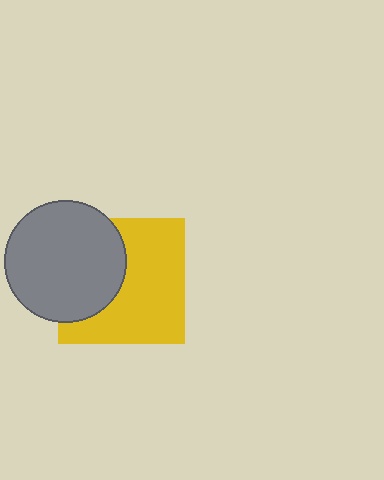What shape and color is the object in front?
The object in front is a gray circle.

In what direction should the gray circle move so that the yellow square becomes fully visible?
The gray circle should move left. That is the shortest direction to clear the overlap and leave the yellow square fully visible.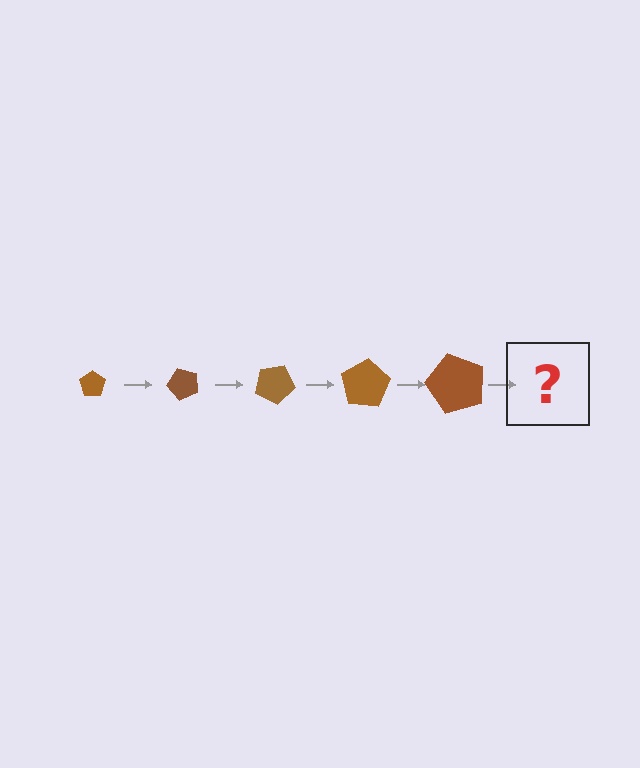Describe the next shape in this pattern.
It should be a pentagon, larger than the previous one and rotated 250 degrees from the start.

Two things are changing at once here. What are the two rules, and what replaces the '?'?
The two rules are that the pentagon grows larger each step and it rotates 50 degrees each step. The '?' should be a pentagon, larger than the previous one and rotated 250 degrees from the start.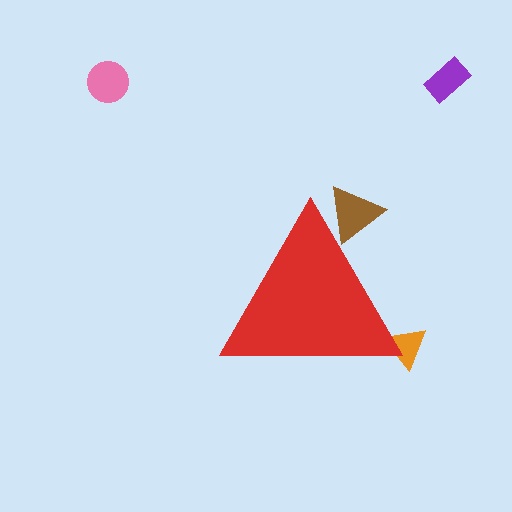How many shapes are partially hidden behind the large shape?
2 shapes are partially hidden.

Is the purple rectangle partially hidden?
No, the purple rectangle is fully visible.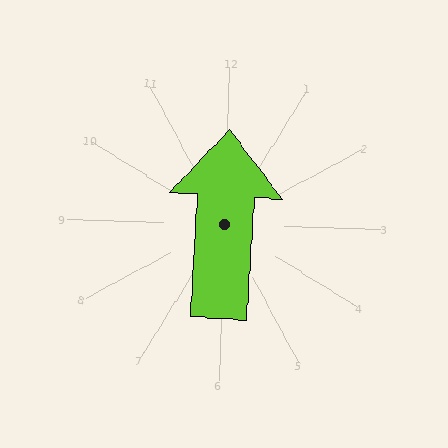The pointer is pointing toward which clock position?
Roughly 12 o'clock.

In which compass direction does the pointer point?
North.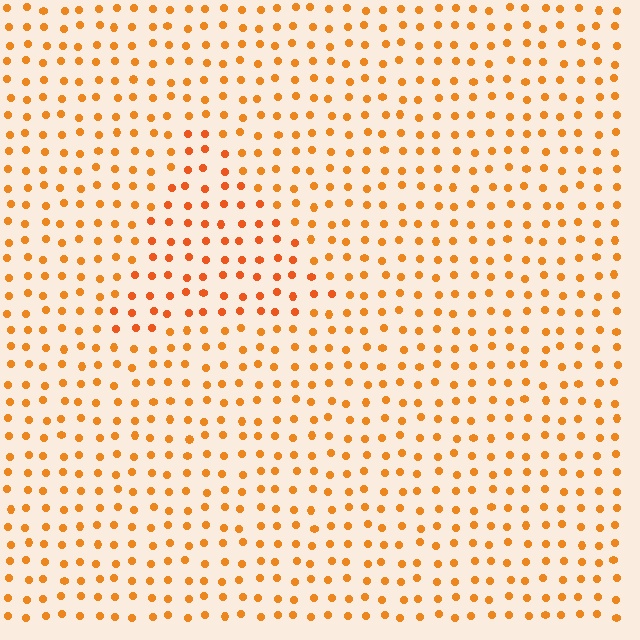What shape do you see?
I see a triangle.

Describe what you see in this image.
The image is filled with small orange elements in a uniform arrangement. A triangle-shaped region is visible where the elements are tinted to a slightly different hue, forming a subtle color boundary.